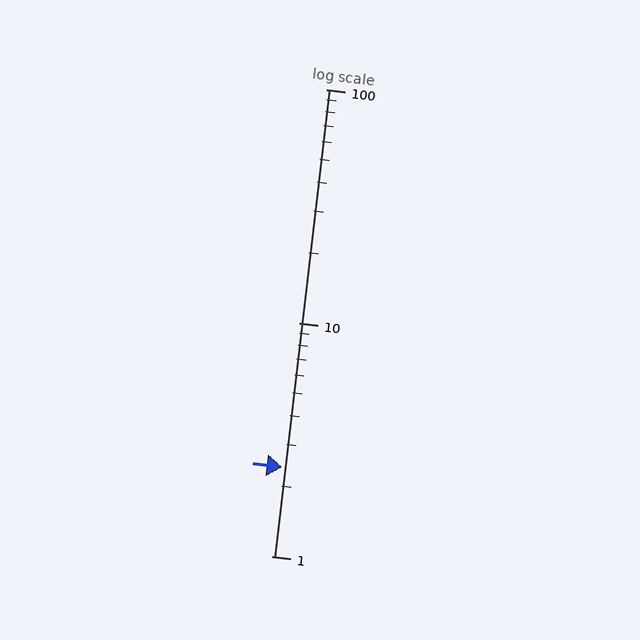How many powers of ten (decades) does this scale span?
The scale spans 2 decades, from 1 to 100.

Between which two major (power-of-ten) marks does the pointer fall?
The pointer is between 1 and 10.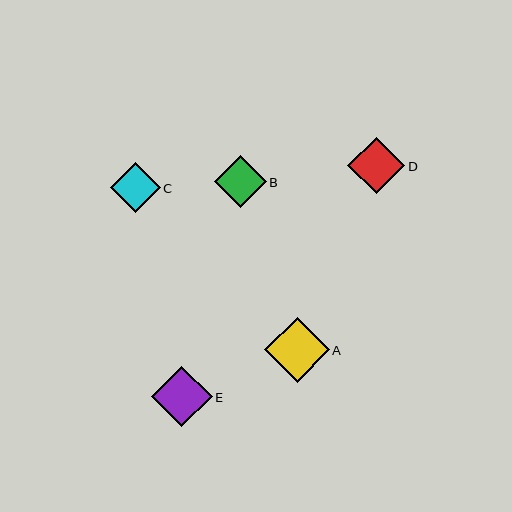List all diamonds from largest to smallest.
From largest to smallest: A, E, D, B, C.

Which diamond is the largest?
Diamond A is the largest with a size of approximately 65 pixels.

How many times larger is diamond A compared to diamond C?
Diamond A is approximately 1.3 times the size of diamond C.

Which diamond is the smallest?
Diamond C is the smallest with a size of approximately 50 pixels.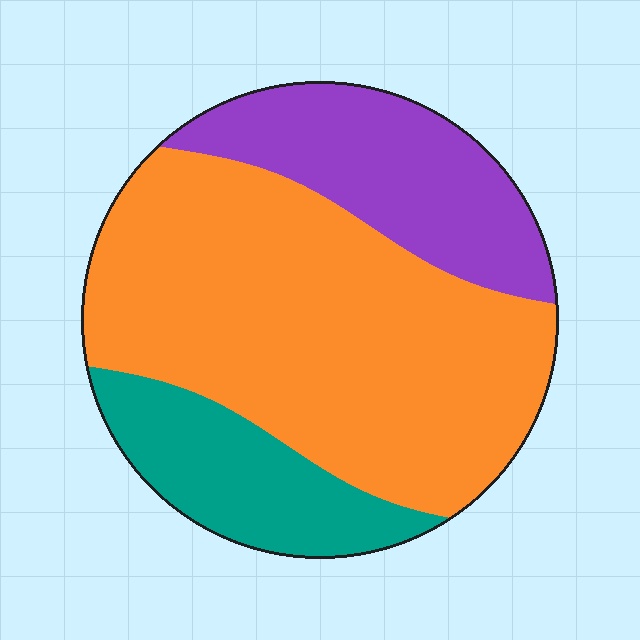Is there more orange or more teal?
Orange.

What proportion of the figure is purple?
Purple covers about 25% of the figure.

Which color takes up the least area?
Teal, at roughly 20%.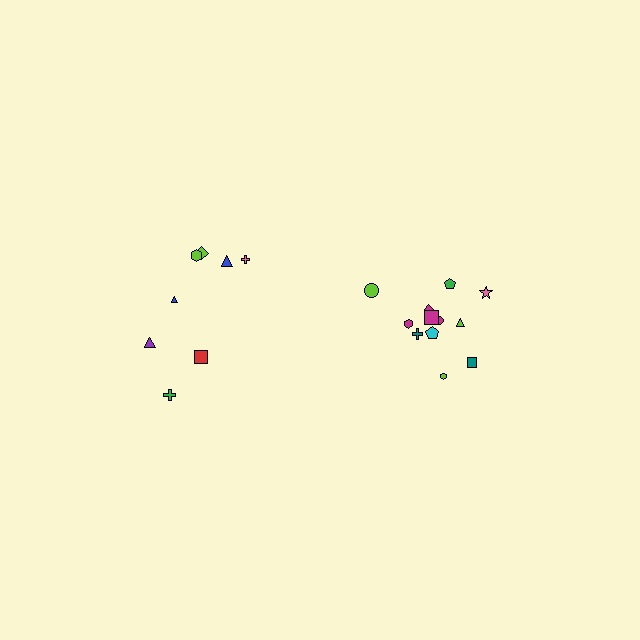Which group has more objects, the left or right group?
The right group.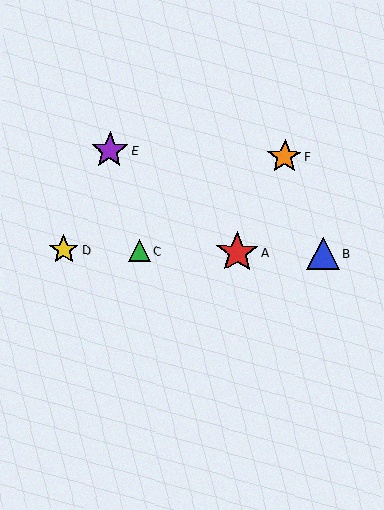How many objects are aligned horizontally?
4 objects (A, B, C, D) are aligned horizontally.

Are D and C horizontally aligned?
Yes, both are at y≈250.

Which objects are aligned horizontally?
Objects A, B, C, D are aligned horizontally.